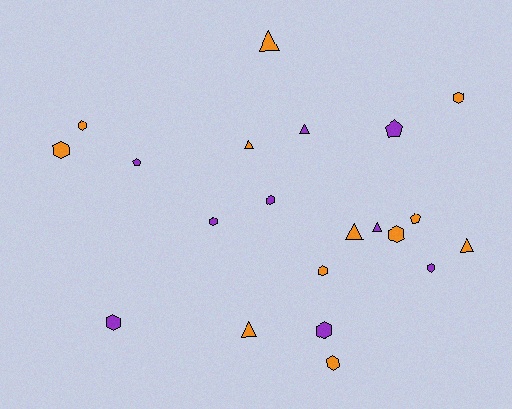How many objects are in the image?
There are 21 objects.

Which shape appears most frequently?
Hexagon, with 11 objects.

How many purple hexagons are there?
There are 5 purple hexagons.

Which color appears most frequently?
Orange, with 12 objects.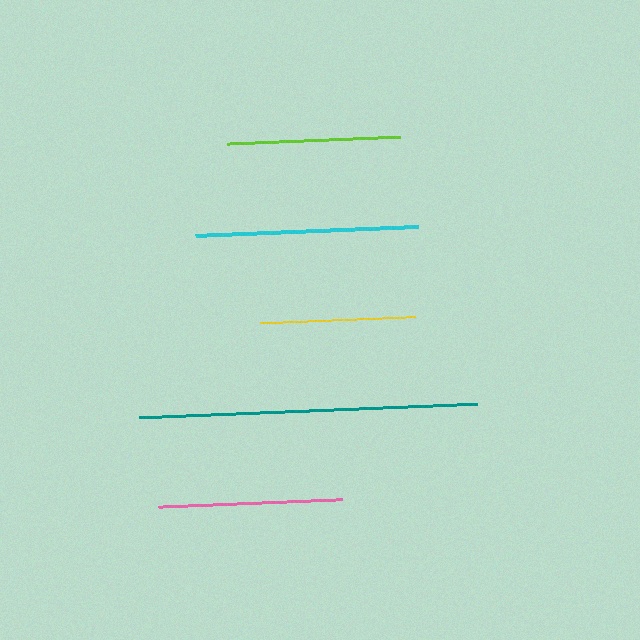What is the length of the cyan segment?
The cyan segment is approximately 222 pixels long.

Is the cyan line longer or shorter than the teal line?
The teal line is longer than the cyan line.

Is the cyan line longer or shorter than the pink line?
The cyan line is longer than the pink line.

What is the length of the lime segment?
The lime segment is approximately 173 pixels long.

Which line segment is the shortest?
The yellow line is the shortest at approximately 156 pixels.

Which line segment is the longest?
The teal line is the longest at approximately 338 pixels.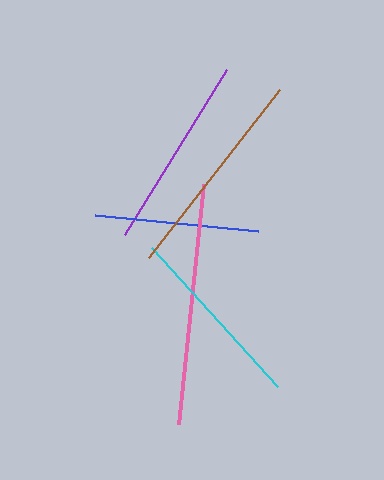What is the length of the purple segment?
The purple segment is approximately 194 pixels long.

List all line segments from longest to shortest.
From longest to shortest: pink, brown, purple, cyan, blue.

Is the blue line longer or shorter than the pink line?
The pink line is longer than the blue line.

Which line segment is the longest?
The pink line is the longest at approximately 241 pixels.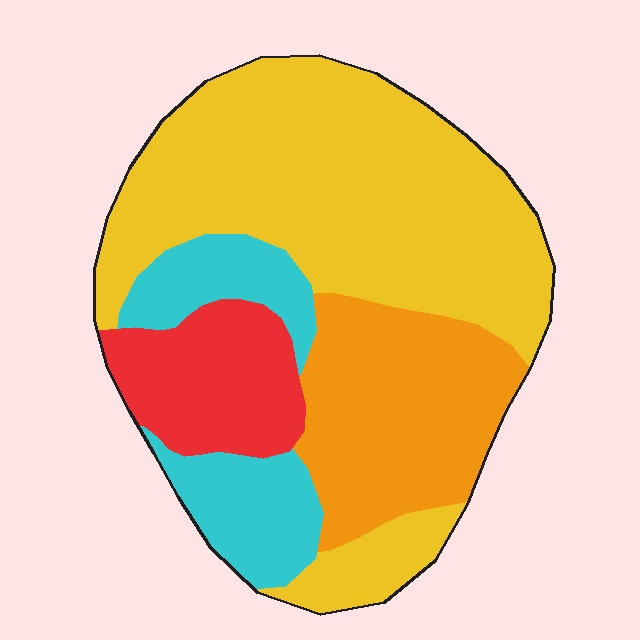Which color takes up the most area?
Yellow, at roughly 50%.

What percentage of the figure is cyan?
Cyan covers around 15% of the figure.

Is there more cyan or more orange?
Orange.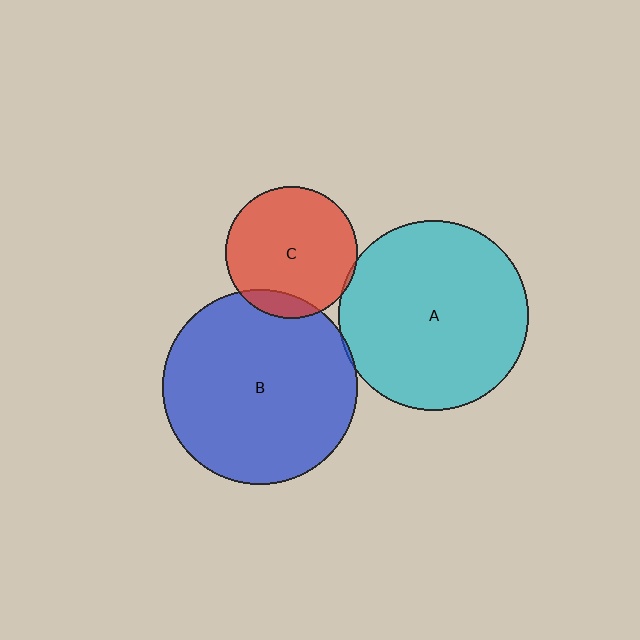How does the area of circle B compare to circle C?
Approximately 2.2 times.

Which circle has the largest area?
Circle B (blue).